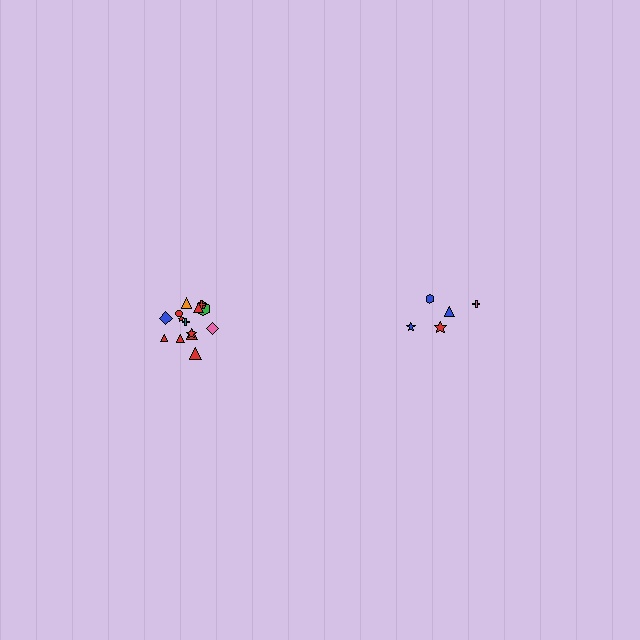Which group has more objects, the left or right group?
The left group.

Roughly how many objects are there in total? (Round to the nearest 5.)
Roughly 20 objects in total.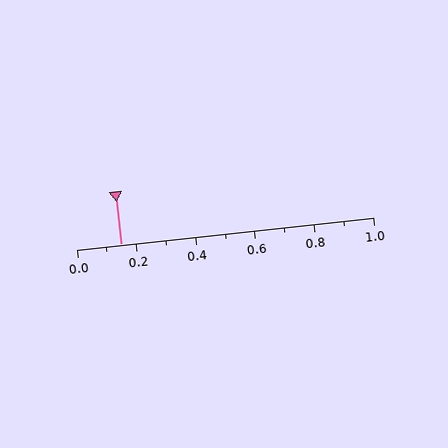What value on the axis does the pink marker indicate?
The marker indicates approximately 0.15.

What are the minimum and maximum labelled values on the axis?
The axis runs from 0.0 to 1.0.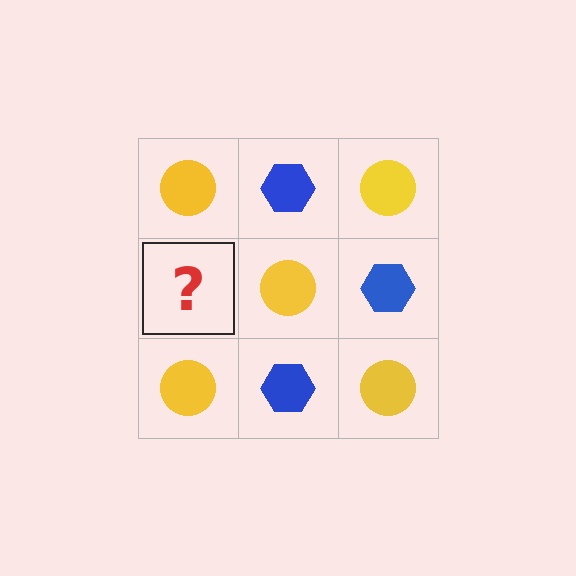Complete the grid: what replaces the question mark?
The question mark should be replaced with a blue hexagon.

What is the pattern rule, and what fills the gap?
The rule is that it alternates yellow circle and blue hexagon in a checkerboard pattern. The gap should be filled with a blue hexagon.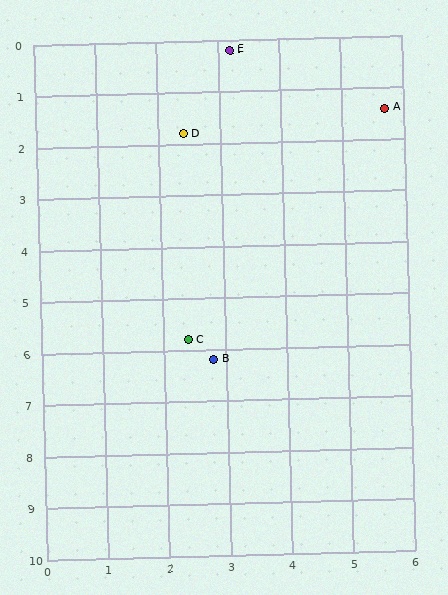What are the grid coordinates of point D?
Point D is at approximately (2.4, 1.8).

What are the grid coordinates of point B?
Point B is at approximately (2.8, 6.2).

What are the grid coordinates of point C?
Point C is at approximately (2.4, 5.8).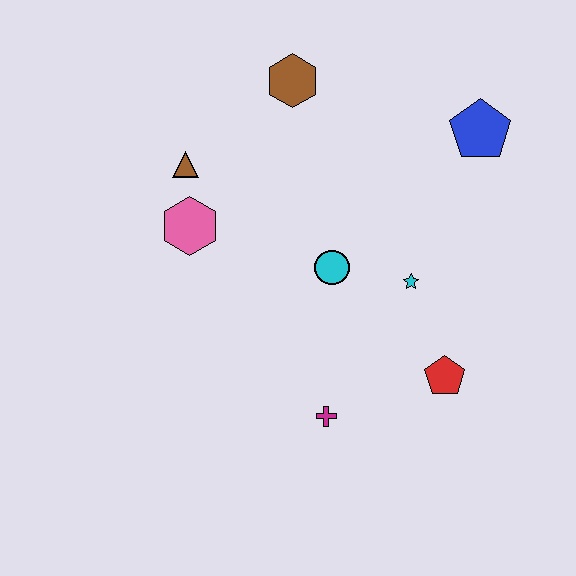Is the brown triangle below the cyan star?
No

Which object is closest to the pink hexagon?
The brown triangle is closest to the pink hexagon.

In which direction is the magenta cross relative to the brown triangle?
The magenta cross is below the brown triangle.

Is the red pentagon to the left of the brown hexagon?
No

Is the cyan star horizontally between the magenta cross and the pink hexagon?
No